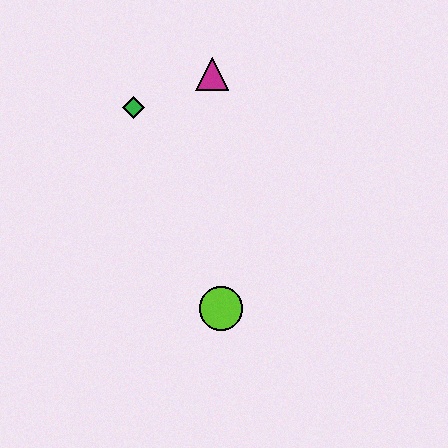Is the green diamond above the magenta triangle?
No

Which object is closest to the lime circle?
The green diamond is closest to the lime circle.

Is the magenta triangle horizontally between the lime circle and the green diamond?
Yes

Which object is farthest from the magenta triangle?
The lime circle is farthest from the magenta triangle.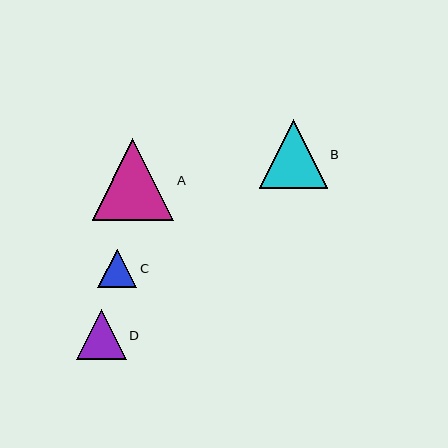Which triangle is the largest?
Triangle A is the largest with a size of approximately 82 pixels.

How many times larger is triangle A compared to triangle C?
Triangle A is approximately 2.1 times the size of triangle C.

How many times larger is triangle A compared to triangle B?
Triangle A is approximately 1.2 times the size of triangle B.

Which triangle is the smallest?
Triangle C is the smallest with a size of approximately 39 pixels.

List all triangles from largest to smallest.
From largest to smallest: A, B, D, C.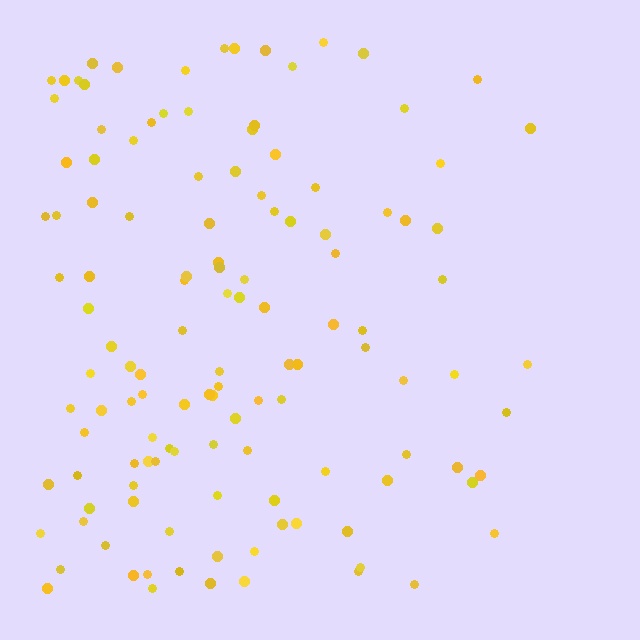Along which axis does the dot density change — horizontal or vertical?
Horizontal.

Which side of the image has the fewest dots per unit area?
The right.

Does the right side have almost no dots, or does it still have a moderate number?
Still a moderate number, just noticeably fewer than the left.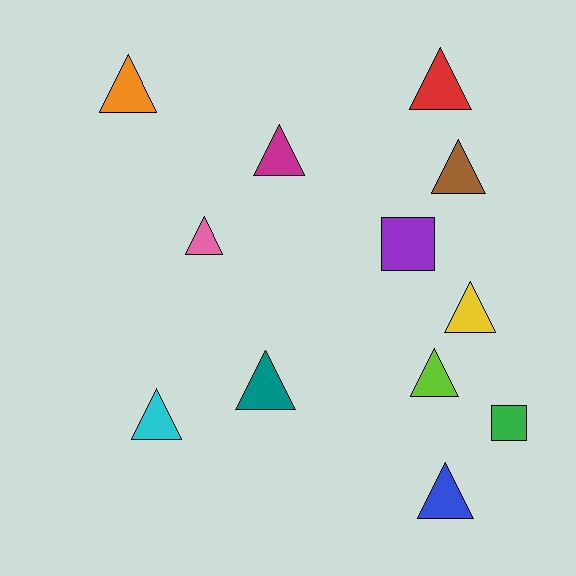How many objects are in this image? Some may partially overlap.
There are 12 objects.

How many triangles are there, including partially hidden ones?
There are 10 triangles.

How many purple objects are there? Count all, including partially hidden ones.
There is 1 purple object.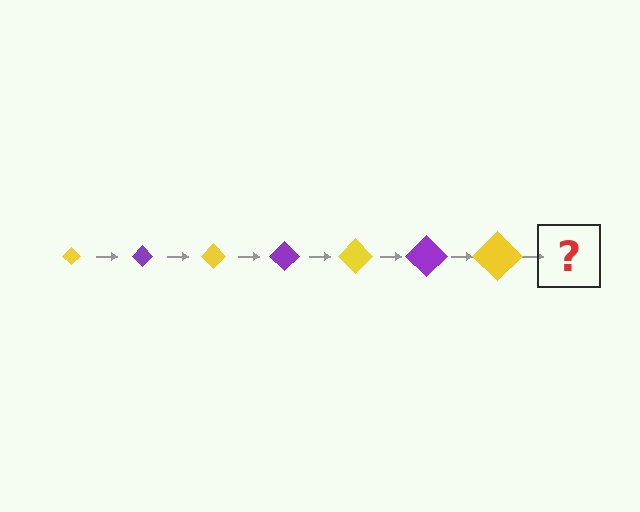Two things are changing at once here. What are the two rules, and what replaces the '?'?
The two rules are that the diamond grows larger each step and the color cycles through yellow and purple. The '?' should be a purple diamond, larger than the previous one.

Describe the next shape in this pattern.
It should be a purple diamond, larger than the previous one.